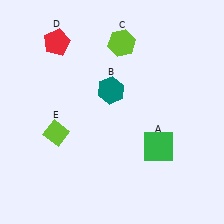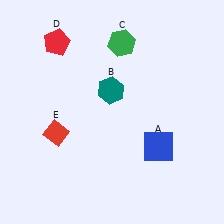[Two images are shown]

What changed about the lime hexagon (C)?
In Image 1, C is lime. In Image 2, it changed to green.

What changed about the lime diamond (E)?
In Image 1, E is lime. In Image 2, it changed to red.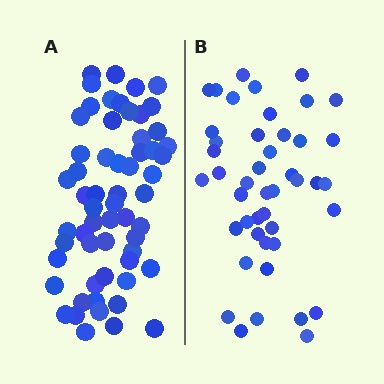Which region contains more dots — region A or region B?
Region A (the left region) has more dots.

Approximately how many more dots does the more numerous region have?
Region A has approximately 15 more dots than region B.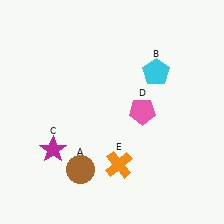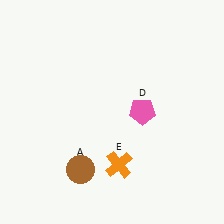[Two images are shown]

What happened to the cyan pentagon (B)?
The cyan pentagon (B) was removed in Image 2. It was in the top-right area of Image 1.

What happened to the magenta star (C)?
The magenta star (C) was removed in Image 2. It was in the bottom-left area of Image 1.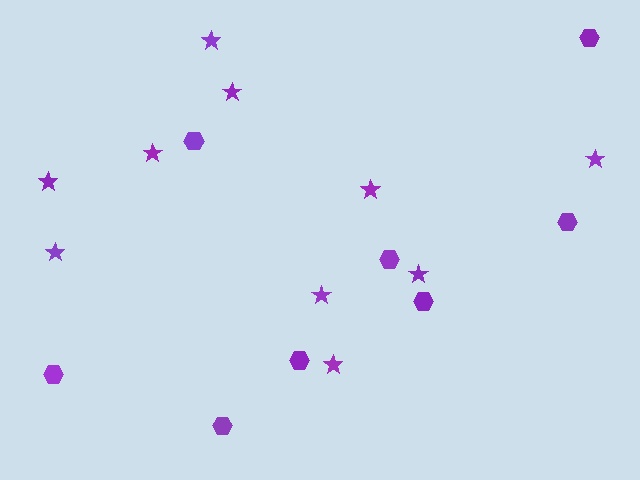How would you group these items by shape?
There are 2 groups: one group of hexagons (8) and one group of stars (10).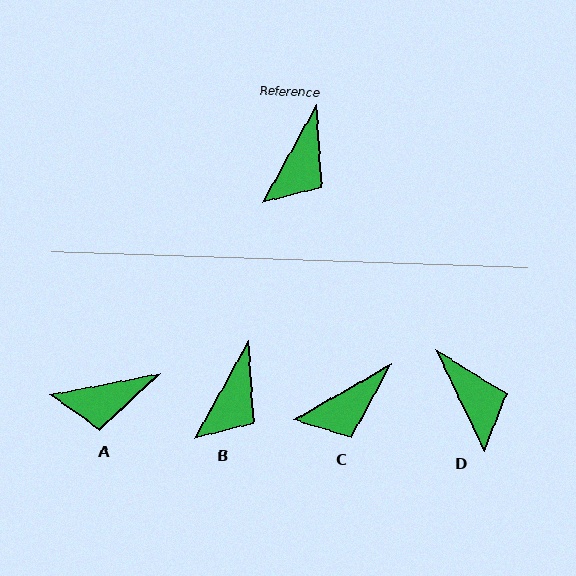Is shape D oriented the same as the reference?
No, it is off by about 55 degrees.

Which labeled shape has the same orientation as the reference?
B.